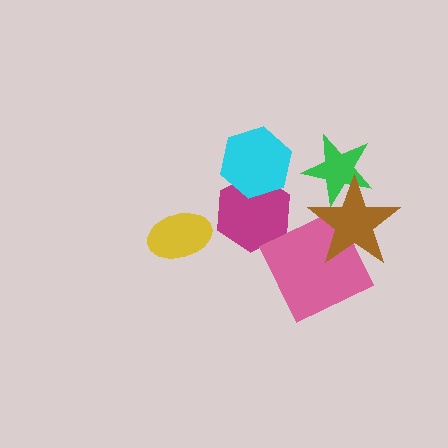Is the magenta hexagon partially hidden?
Yes, it is partially covered by another shape.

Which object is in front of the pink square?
The brown star is in front of the pink square.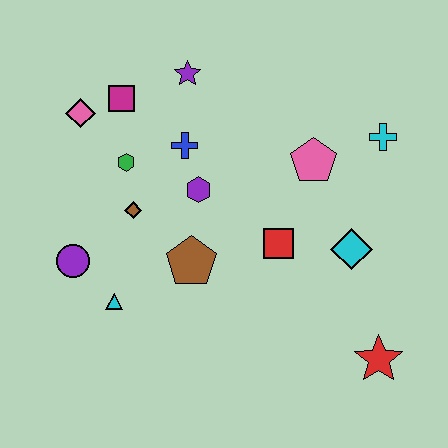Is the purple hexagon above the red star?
Yes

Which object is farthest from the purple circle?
The cyan cross is farthest from the purple circle.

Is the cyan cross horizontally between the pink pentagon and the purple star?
No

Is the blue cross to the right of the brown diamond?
Yes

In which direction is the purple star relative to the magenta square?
The purple star is to the right of the magenta square.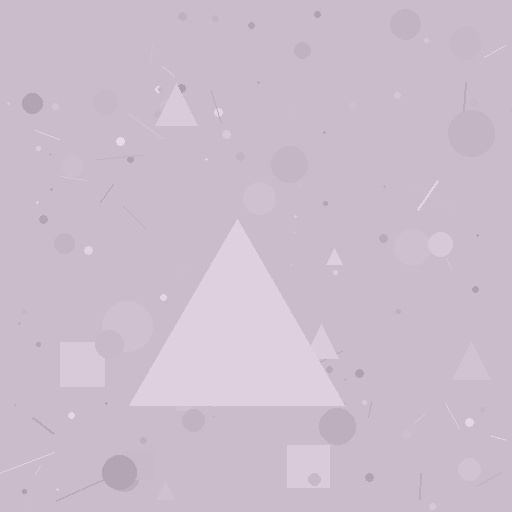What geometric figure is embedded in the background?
A triangle is embedded in the background.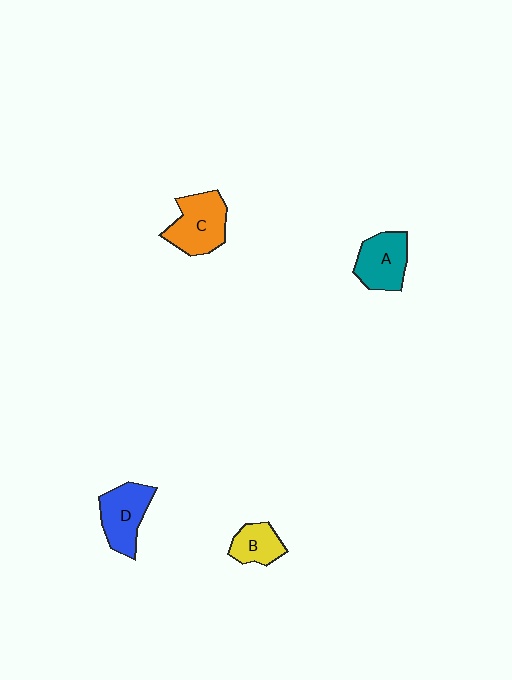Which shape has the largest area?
Shape C (orange).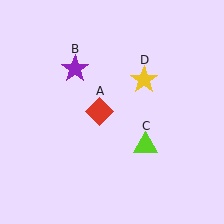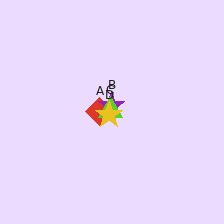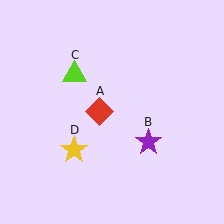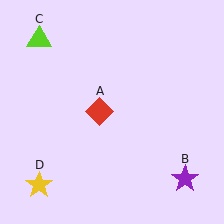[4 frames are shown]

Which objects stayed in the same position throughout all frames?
Red diamond (object A) remained stationary.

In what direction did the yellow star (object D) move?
The yellow star (object D) moved down and to the left.